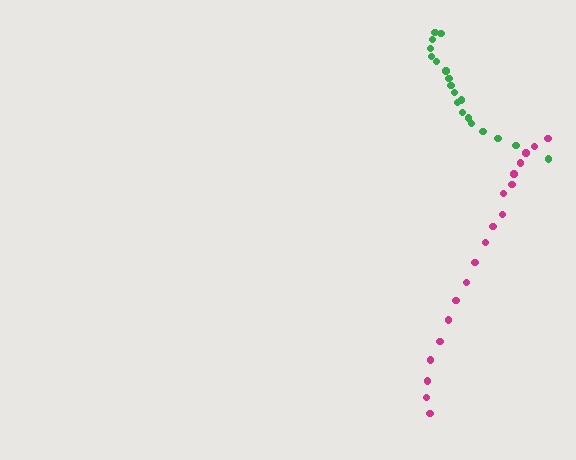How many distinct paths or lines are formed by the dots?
There are 2 distinct paths.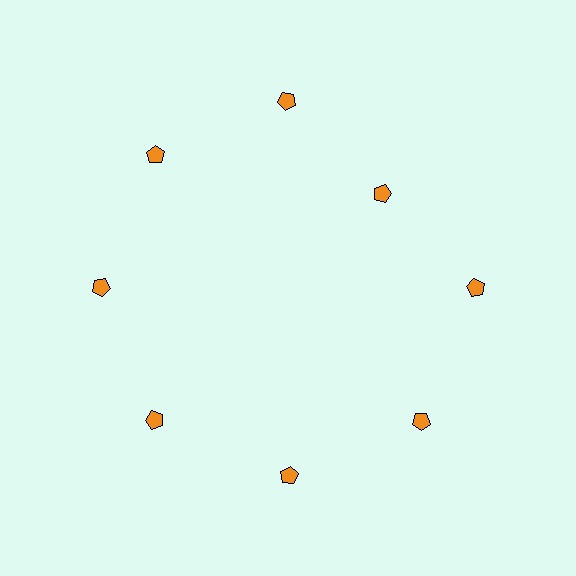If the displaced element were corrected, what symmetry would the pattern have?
It would have 8-fold rotational symmetry — the pattern would map onto itself every 45 degrees.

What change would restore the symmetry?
The symmetry would be restored by moving it outward, back onto the ring so that all 8 pentagons sit at equal angles and equal distance from the center.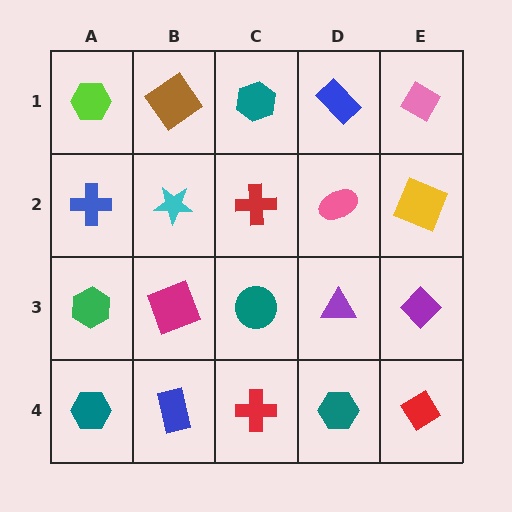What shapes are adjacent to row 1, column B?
A cyan star (row 2, column B), a lime hexagon (row 1, column A), a teal hexagon (row 1, column C).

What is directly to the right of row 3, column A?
A magenta square.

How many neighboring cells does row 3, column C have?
4.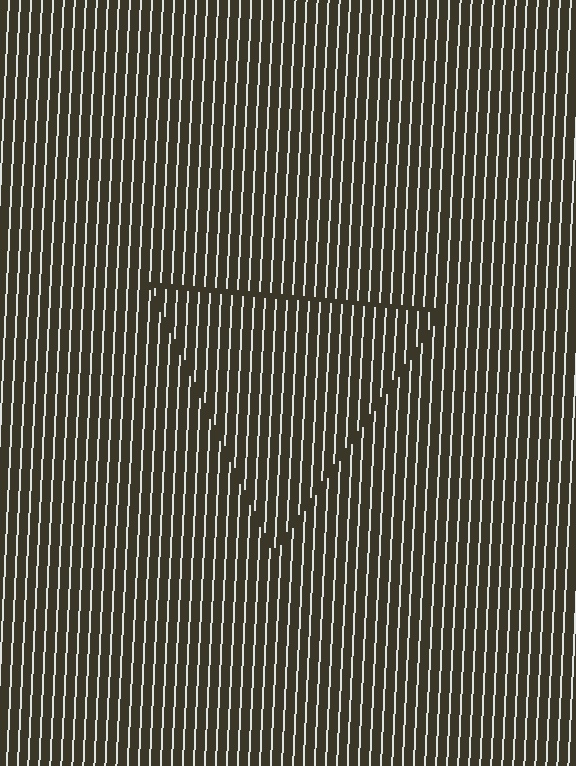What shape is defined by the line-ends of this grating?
An illusory triangle. The interior of the shape contains the same grating, shifted by half a period — the contour is defined by the phase discontinuity where line-ends from the inner and outer gratings abut.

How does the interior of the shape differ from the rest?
The interior of the shape contains the same grating, shifted by half a period — the contour is defined by the phase discontinuity where line-ends from the inner and outer gratings abut.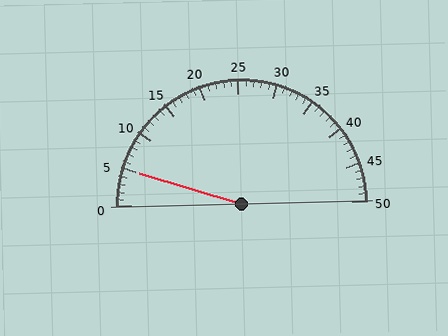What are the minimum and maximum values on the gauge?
The gauge ranges from 0 to 50.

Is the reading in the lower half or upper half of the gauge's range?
The reading is in the lower half of the range (0 to 50).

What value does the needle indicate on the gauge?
The needle indicates approximately 5.